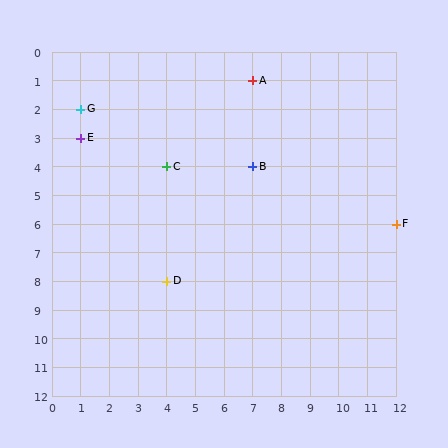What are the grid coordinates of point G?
Point G is at grid coordinates (1, 2).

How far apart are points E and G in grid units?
Points E and G are 1 row apart.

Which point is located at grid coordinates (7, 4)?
Point B is at (7, 4).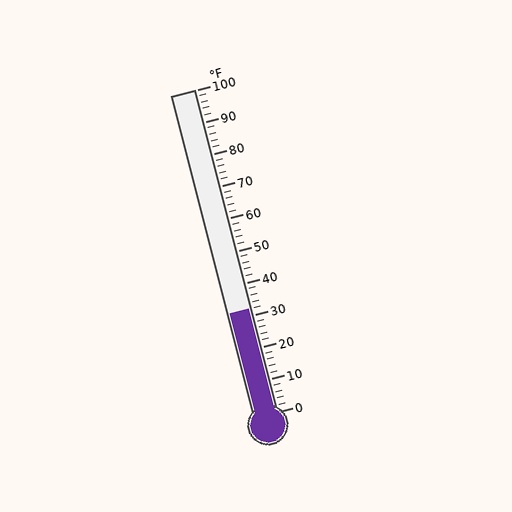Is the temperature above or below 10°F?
The temperature is above 10°F.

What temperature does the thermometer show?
The thermometer shows approximately 32°F.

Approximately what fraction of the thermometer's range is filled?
The thermometer is filled to approximately 30% of its range.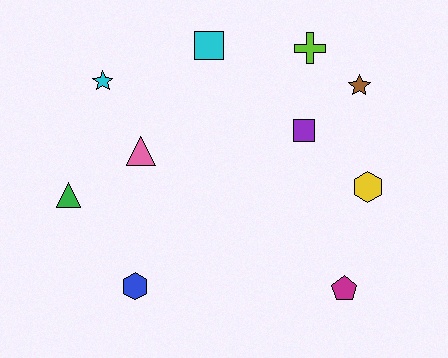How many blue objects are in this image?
There is 1 blue object.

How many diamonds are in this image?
There are no diamonds.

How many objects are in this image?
There are 10 objects.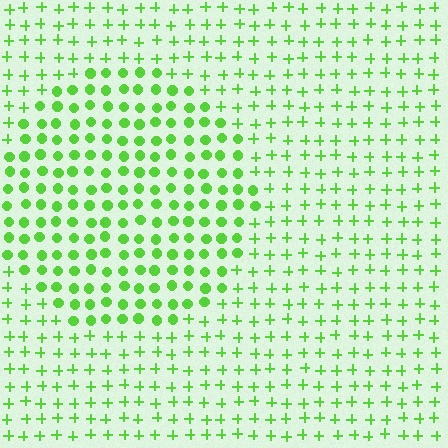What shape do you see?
I see a circle.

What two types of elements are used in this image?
The image uses circles inside the circle region and plus signs outside it.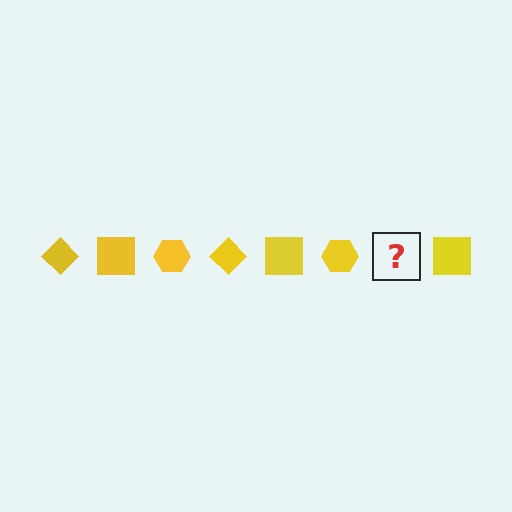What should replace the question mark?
The question mark should be replaced with a yellow diamond.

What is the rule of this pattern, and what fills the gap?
The rule is that the pattern cycles through diamond, square, hexagon shapes in yellow. The gap should be filled with a yellow diamond.